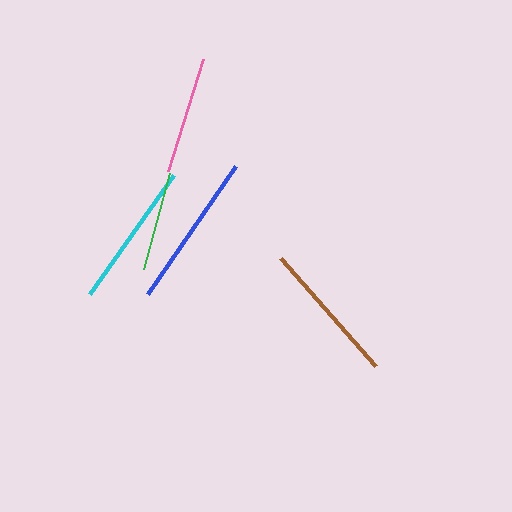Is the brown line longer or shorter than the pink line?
The brown line is longer than the pink line.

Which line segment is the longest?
The blue line is the longest at approximately 155 pixels.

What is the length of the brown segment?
The brown segment is approximately 143 pixels long.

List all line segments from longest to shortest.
From longest to shortest: blue, cyan, brown, pink, green.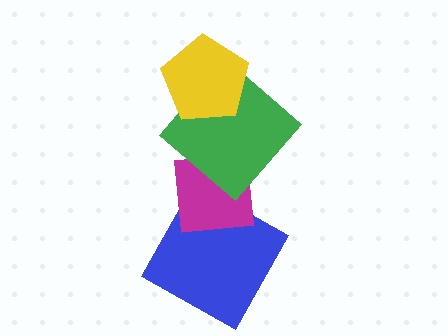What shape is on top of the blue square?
The magenta square is on top of the blue square.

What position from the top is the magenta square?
The magenta square is 3rd from the top.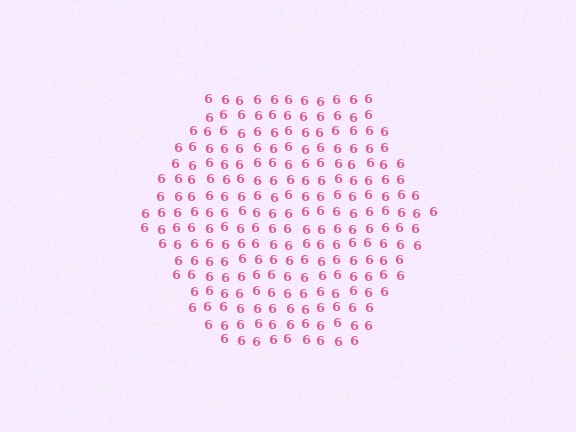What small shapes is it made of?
It is made of small digit 6's.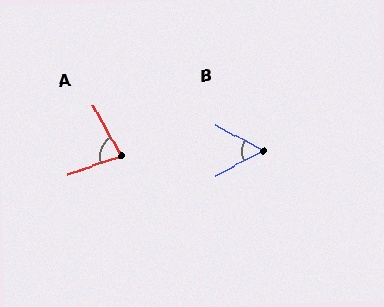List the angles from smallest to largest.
B (56°), A (80°).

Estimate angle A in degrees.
Approximately 80 degrees.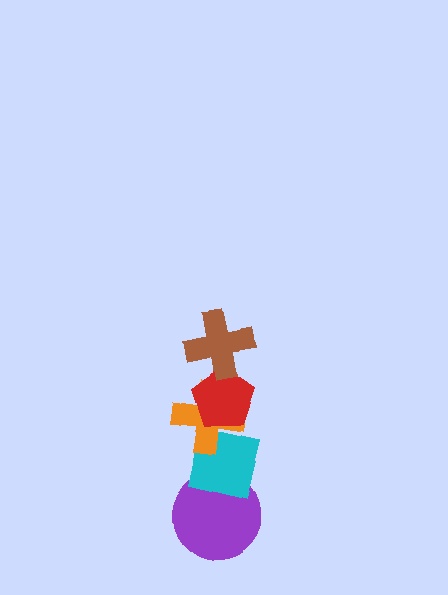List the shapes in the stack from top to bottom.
From top to bottom: the brown cross, the red pentagon, the orange cross, the cyan square, the purple circle.